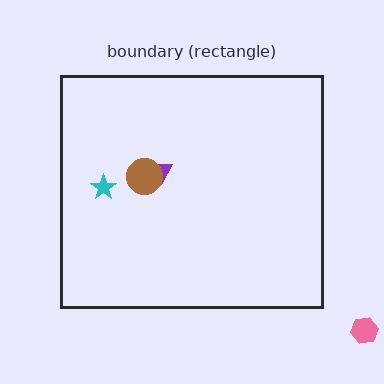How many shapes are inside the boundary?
3 inside, 1 outside.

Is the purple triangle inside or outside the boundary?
Inside.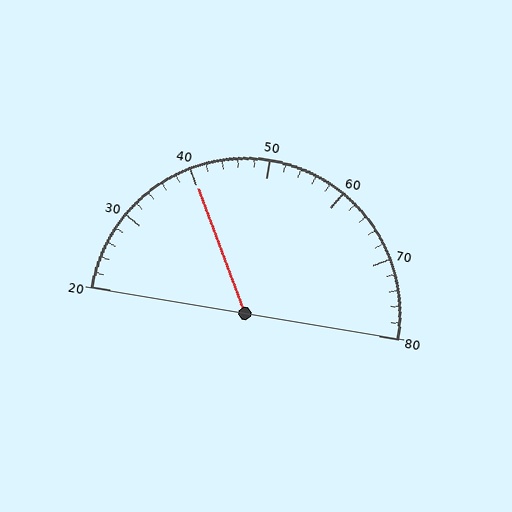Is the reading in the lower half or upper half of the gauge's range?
The reading is in the lower half of the range (20 to 80).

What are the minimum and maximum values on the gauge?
The gauge ranges from 20 to 80.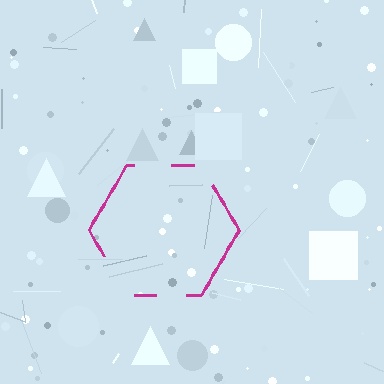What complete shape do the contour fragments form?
The contour fragments form a hexagon.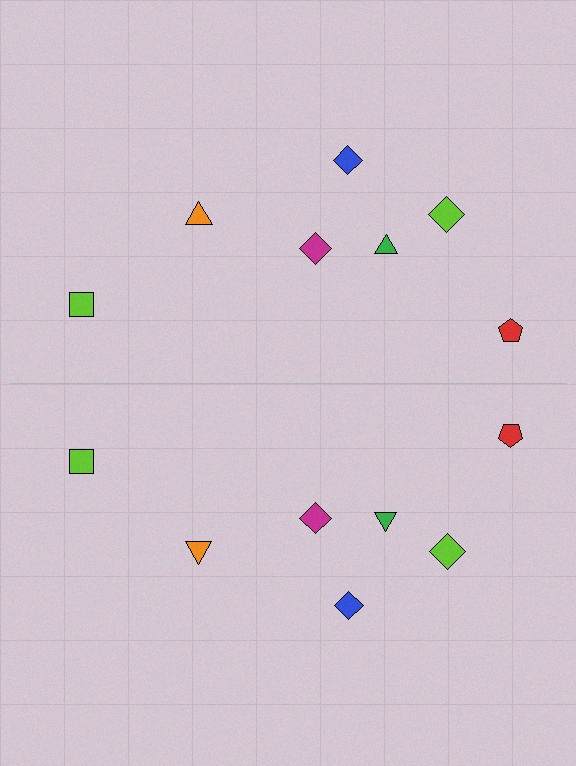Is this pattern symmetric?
Yes, this pattern has bilateral (reflection) symmetry.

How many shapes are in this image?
There are 14 shapes in this image.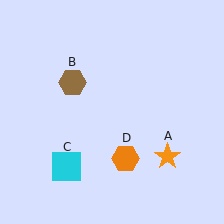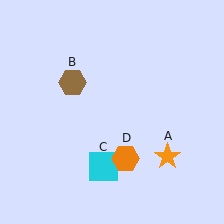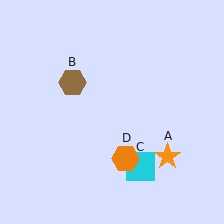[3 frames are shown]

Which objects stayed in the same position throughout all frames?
Orange star (object A) and brown hexagon (object B) and orange hexagon (object D) remained stationary.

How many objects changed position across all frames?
1 object changed position: cyan square (object C).